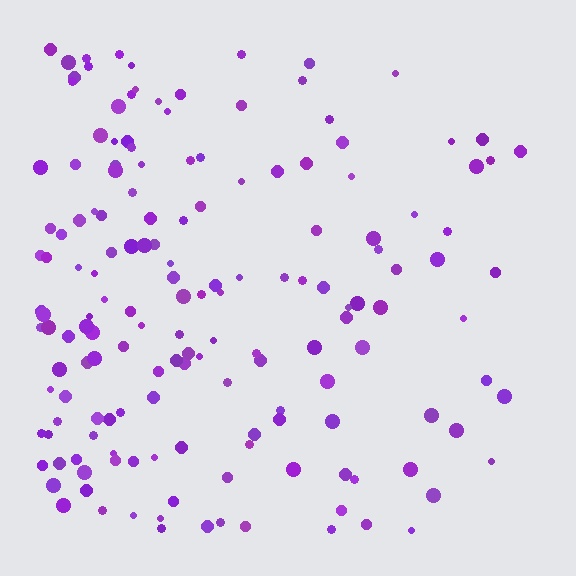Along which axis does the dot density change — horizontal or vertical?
Horizontal.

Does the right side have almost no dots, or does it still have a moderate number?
Still a moderate number, just noticeably fewer than the left.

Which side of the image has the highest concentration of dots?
The left.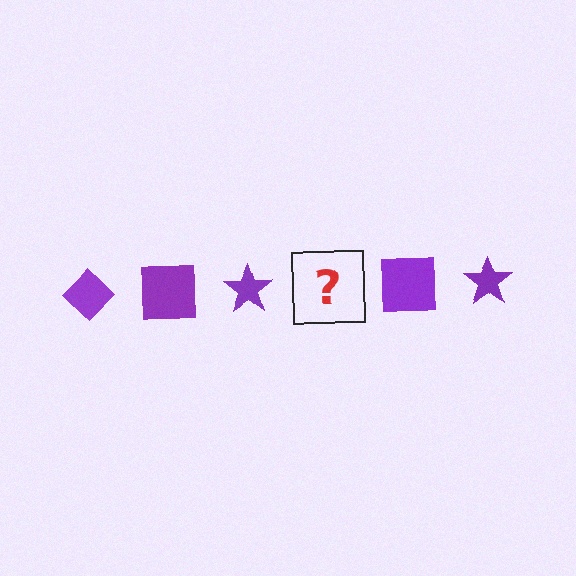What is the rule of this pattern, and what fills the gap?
The rule is that the pattern cycles through diamond, square, star shapes in purple. The gap should be filled with a purple diamond.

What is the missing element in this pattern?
The missing element is a purple diamond.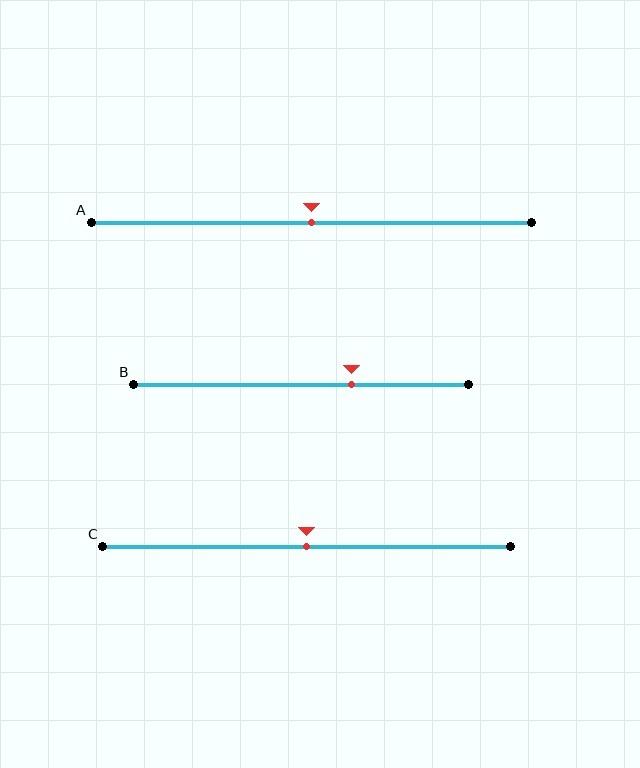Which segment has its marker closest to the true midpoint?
Segment A has its marker closest to the true midpoint.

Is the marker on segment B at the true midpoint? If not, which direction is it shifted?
No, the marker on segment B is shifted to the right by about 15% of the segment length.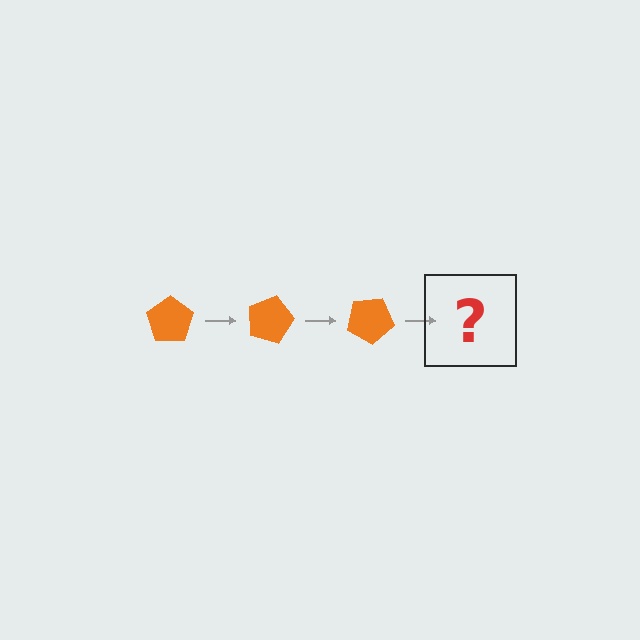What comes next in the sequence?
The next element should be an orange pentagon rotated 45 degrees.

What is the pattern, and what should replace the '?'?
The pattern is that the pentagon rotates 15 degrees each step. The '?' should be an orange pentagon rotated 45 degrees.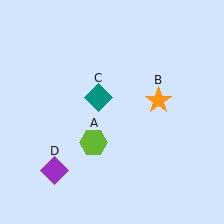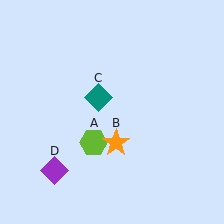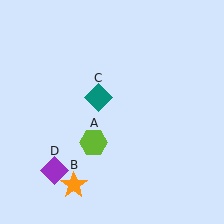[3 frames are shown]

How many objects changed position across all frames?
1 object changed position: orange star (object B).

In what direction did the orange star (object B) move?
The orange star (object B) moved down and to the left.